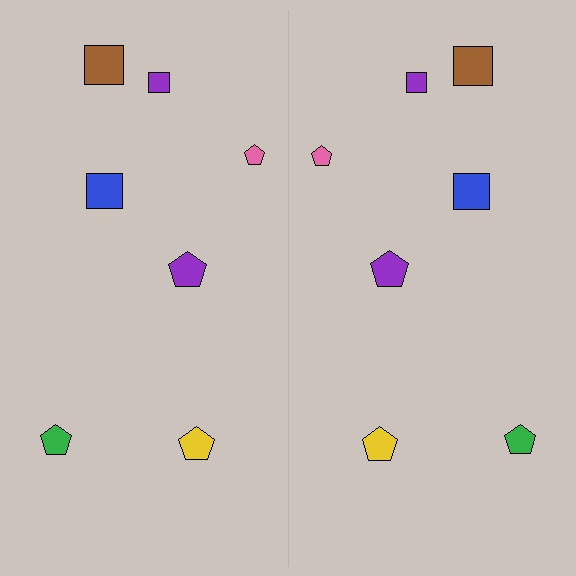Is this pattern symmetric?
Yes, this pattern has bilateral (reflection) symmetry.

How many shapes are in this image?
There are 14 shapes in this image.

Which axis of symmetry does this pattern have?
The pattern has a vertical axis of symmetry running through the center of the image.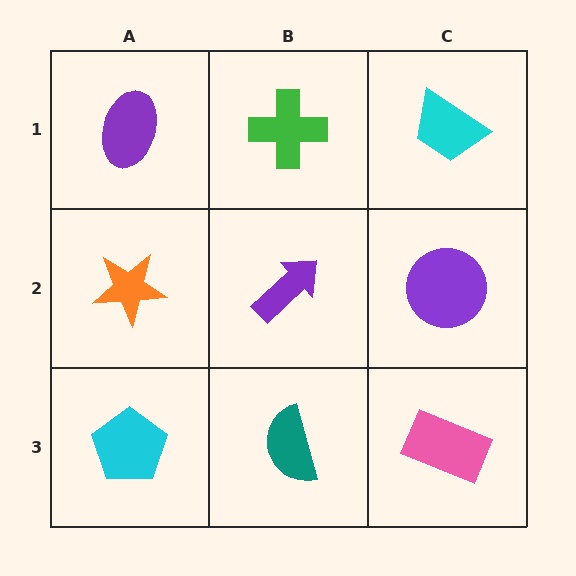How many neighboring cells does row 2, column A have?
3.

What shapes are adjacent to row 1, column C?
A purple circle (row 2, column C), a green cross (row 1, column B).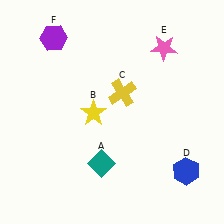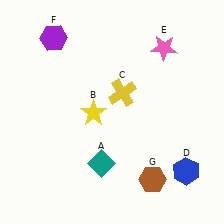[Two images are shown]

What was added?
A brown hexagon (G) was added in Image 2.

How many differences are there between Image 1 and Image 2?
There is 1 difference between the two images.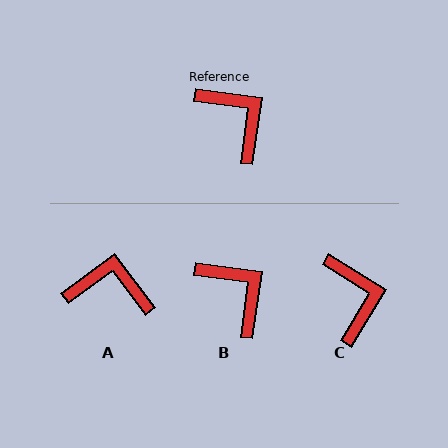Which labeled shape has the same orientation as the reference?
B.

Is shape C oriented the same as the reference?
No, it is off by about 24 degrees.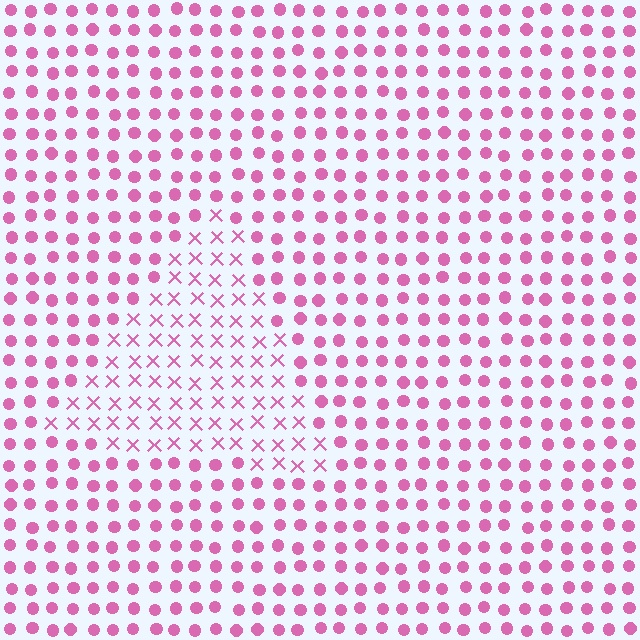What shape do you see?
I see a triangle.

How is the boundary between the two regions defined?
The boundary is defined by a change in element shape: X marks inside vs. circles outside. All elements share the same color and spacing.